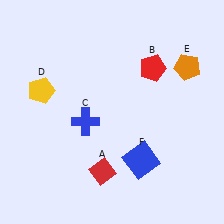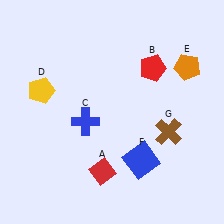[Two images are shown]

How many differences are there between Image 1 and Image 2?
There is 1 difference between the two images.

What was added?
A brown cross (G) was added in Image 2.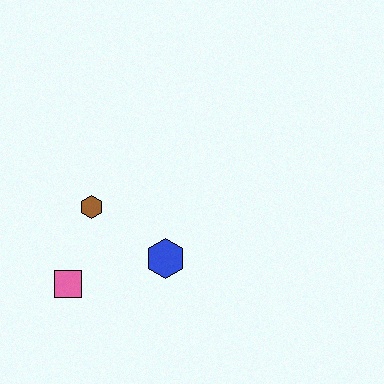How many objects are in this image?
There are 3 objects.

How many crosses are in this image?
There are no crosses.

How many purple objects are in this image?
There are no purple objects.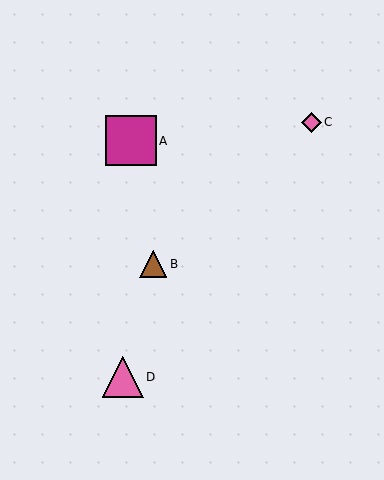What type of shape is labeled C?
Shape C is a pink diamond.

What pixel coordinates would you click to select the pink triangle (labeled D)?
Click at (123, 377) to select the pink triangle D.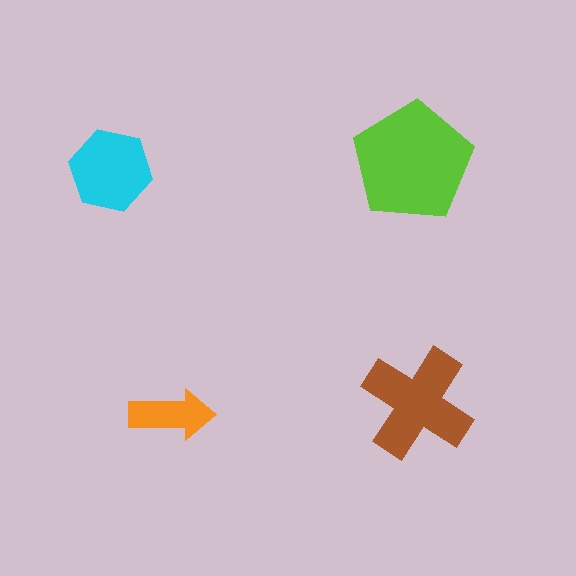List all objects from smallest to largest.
The orange arrow, the cyan hexagon, the brown cross, the lime pentagon.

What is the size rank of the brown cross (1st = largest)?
2nd.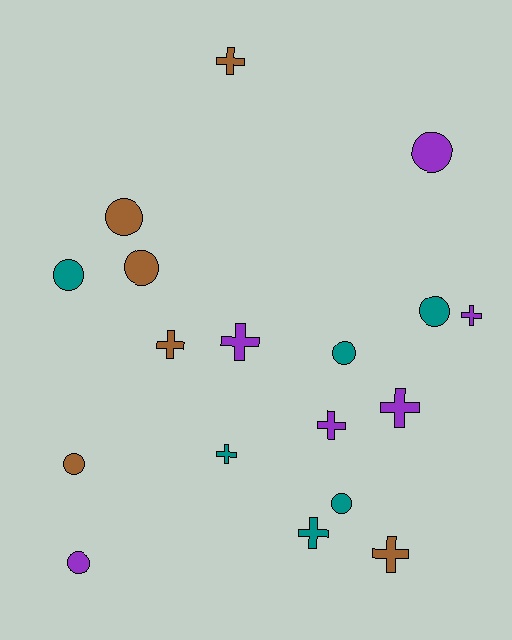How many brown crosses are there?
There are 3 brown crosses.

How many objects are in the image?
There are 18 objects.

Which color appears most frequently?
Brown, with 6 objects.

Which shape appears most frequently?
Cross, with 9 objects.